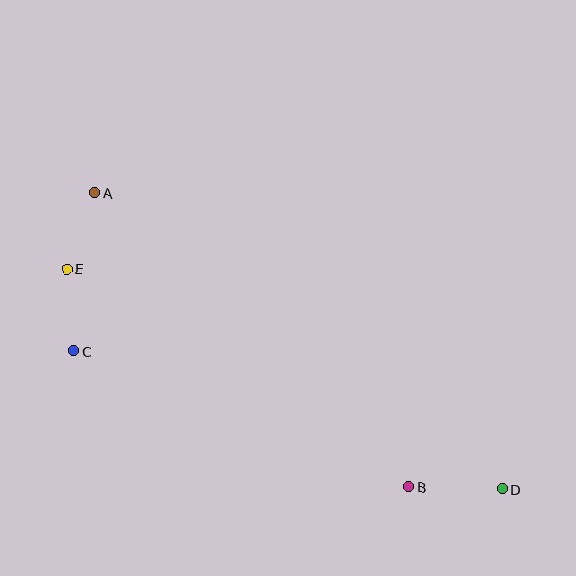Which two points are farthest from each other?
Points A and D are farthest from each other.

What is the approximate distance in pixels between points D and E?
The distance between D and E is approximately 488 pixels.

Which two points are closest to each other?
Points A and E are closest to each other.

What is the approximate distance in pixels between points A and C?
The distance between A and C is approximately 160 pixels.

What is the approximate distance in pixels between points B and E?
The distance between B and E is approximately 405 pixels.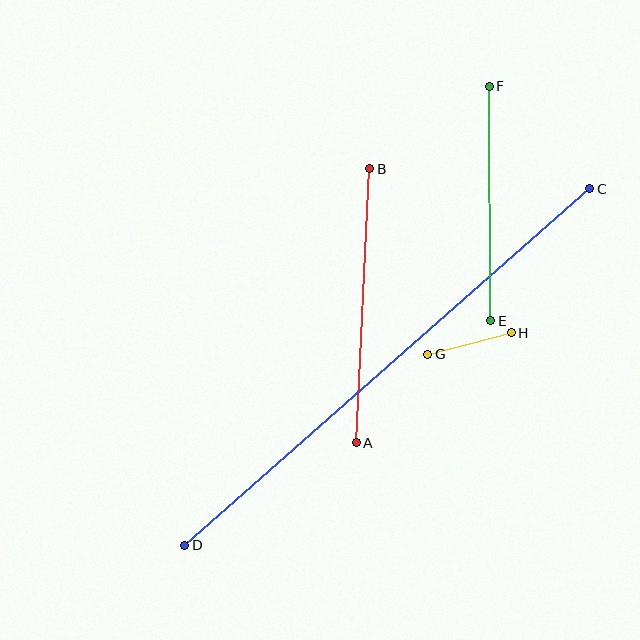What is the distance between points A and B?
The distance is approximately 274 pixels.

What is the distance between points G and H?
The distance is approximately 86 pixels.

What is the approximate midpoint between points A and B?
The midpoint is at approximately (363, 306) pixels.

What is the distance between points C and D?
The distance is approximately 540 pixels.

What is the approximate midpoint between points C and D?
The midpoint is at approximately (387, 367) pixels.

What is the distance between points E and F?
The distance is approximately 235 pixels.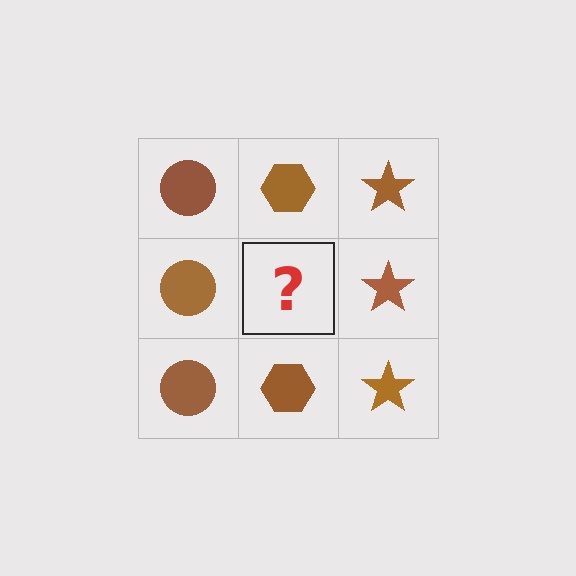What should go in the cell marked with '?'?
The missing cell should contain a brown hexagon.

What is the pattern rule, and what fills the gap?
The rule is that each column has a consistent shape. The gap should be filled with a brown hexagon.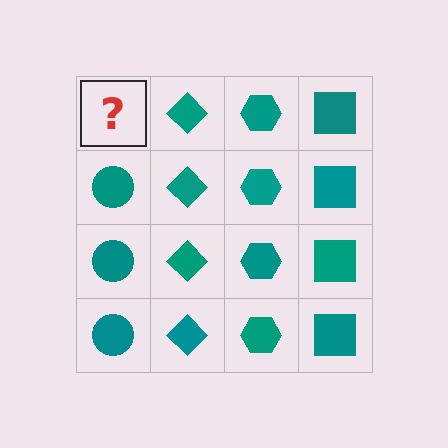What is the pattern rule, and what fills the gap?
The rule is that each column has a consistent shape. The gap should be filled with a teal circle.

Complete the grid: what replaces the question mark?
The question mark should be replaced with a teal circle.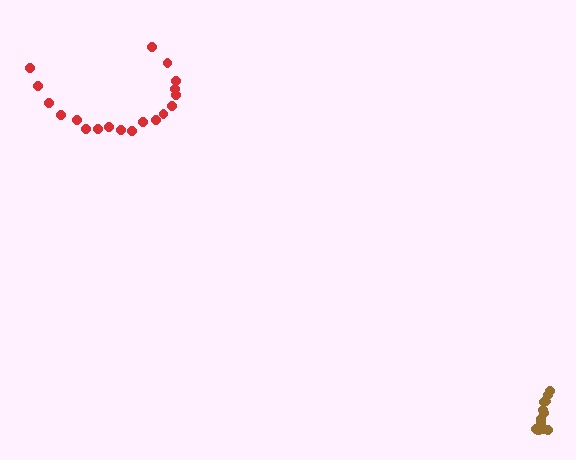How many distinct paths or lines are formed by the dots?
There are 2 distinct paths.